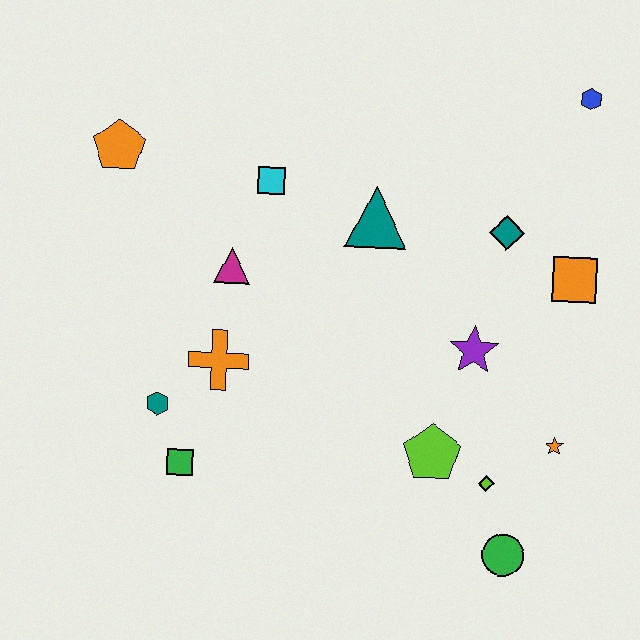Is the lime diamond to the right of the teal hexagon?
Yes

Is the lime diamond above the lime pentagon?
No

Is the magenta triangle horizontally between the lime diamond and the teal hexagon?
Yes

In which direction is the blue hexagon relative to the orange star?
The blue hexagon is above the orange star.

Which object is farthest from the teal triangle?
The green circle is farthest from the teal triangle.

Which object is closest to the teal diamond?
The orange square is closest to the teal diamond.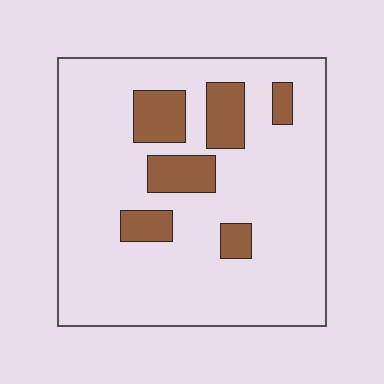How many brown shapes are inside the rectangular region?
6.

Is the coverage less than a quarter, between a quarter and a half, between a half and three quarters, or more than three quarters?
Less than a quarter.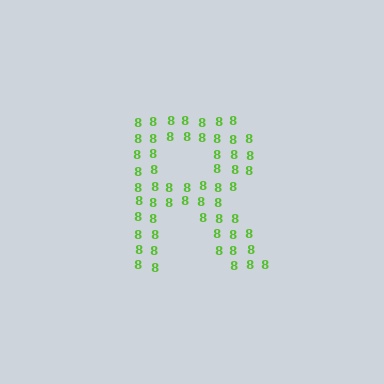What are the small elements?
The small elements are digit 8's.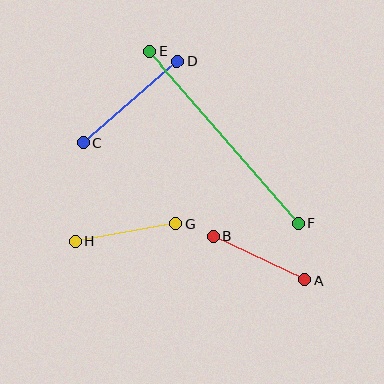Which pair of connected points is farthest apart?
Points E and F are farthest apart.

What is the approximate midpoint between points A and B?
The midpoint is at approximately (259, 258) pixels.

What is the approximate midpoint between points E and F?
The midpoint is at approximately (224, 137) pixels.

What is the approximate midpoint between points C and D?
The midpoint is at approximately (130, 102) pixels.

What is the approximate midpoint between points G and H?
The midpoint is at approximately (125, 232) pixels.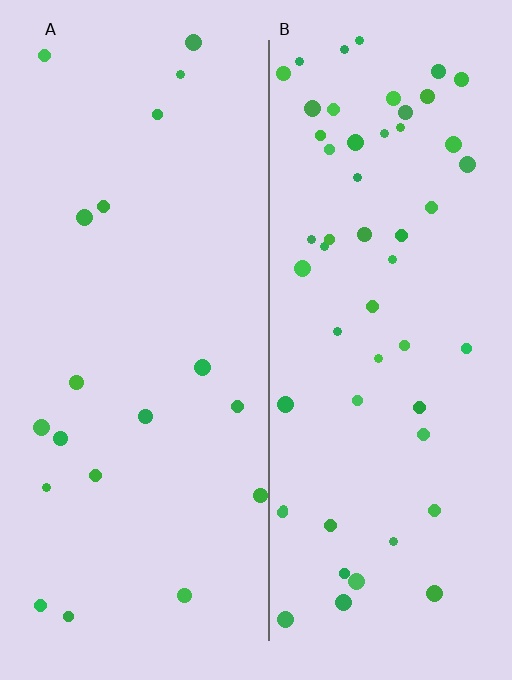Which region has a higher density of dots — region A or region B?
B (the right).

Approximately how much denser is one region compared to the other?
Approximately 2.9× — region B over region A.